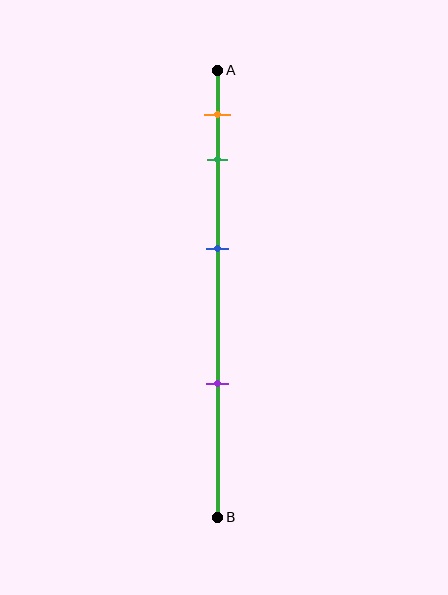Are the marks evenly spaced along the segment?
No, the marks are not evenly spaced.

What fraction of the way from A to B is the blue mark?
The blue mark is approximately 40% (0.4) of the way from A to B.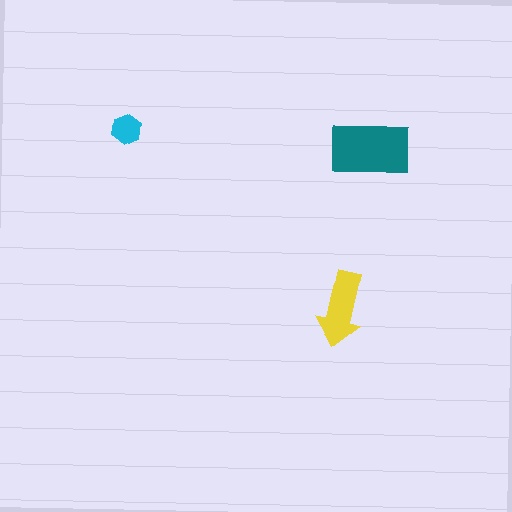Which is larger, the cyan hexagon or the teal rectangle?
The teal rectangle.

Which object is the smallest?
The cyan hexagon.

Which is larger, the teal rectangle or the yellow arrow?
The teal rectangle.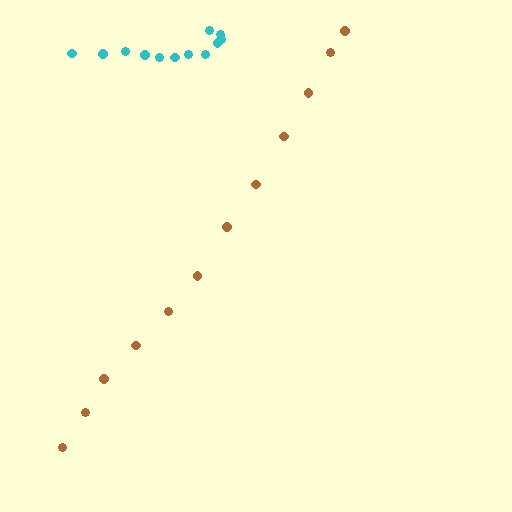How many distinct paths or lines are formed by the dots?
There are 2 distinct paths.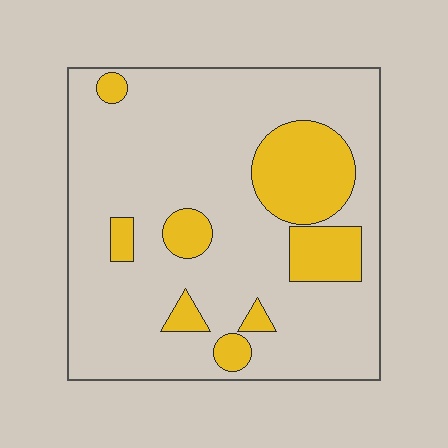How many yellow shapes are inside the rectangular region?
8.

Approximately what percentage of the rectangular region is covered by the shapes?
Approximately 20%.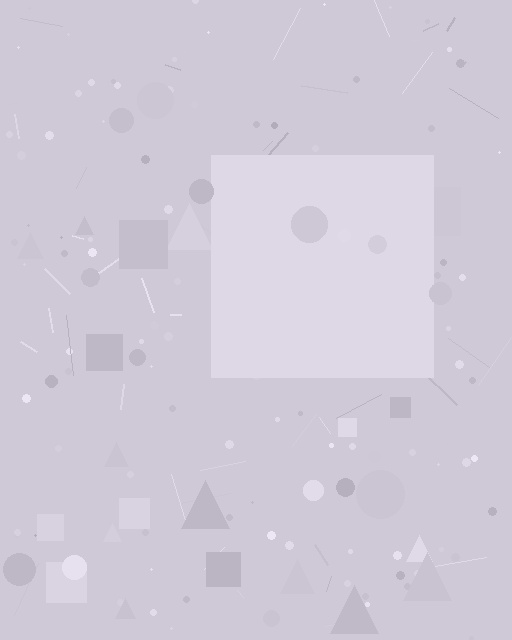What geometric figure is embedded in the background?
A square is embedded in the background.